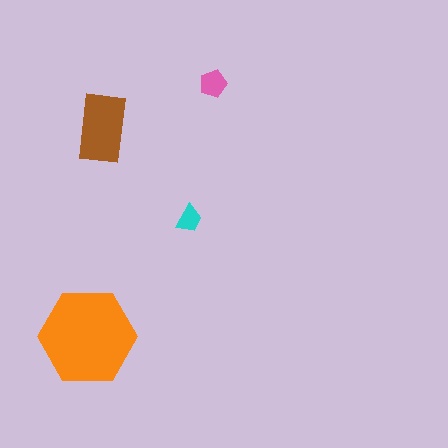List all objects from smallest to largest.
The cyan trapezoid, the pink pentagon, the brown rectangle, the orange hexagon.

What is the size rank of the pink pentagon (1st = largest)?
3rd.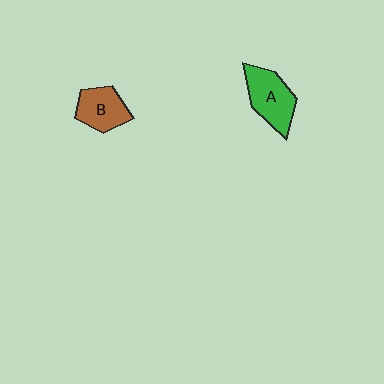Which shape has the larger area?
Shape A (green).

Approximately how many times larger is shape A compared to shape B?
Approximately 1.2 times.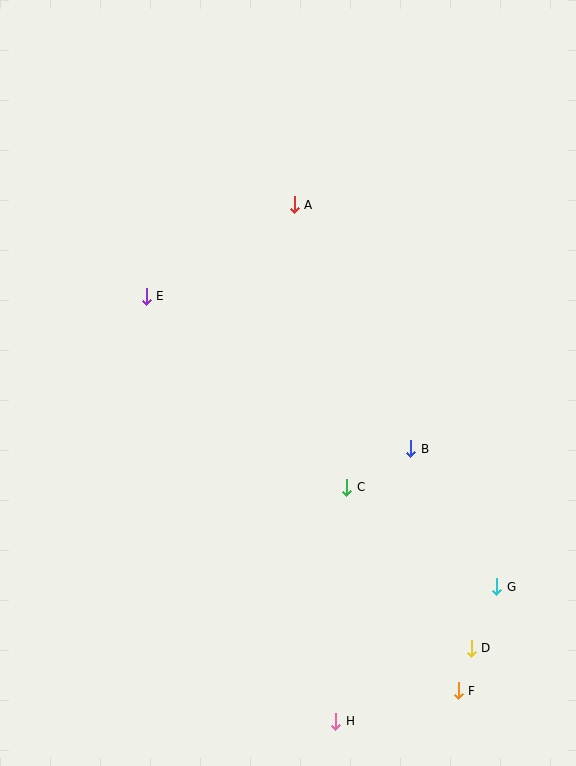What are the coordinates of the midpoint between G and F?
The midpoint between G and F is at (478, 639).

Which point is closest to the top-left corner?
Point E is closest to the top-left corner.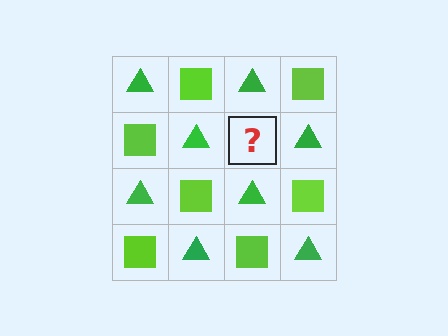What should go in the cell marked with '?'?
The missing cell should contain a lime square.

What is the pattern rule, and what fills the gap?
The rule is that it alternates green triangle and lime square in a checkerboard pattern. The gap should be filled with a lime square.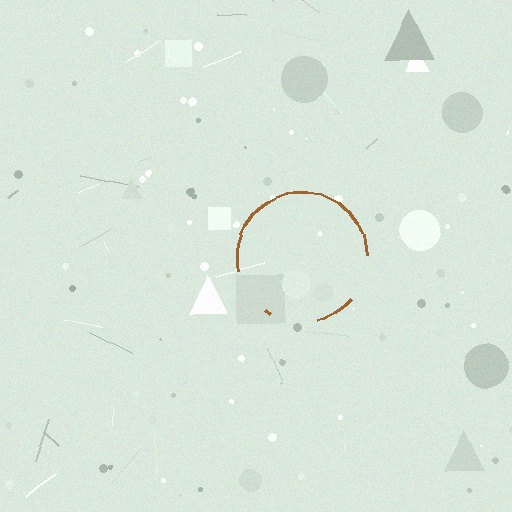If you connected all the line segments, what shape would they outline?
They would outline a circle.